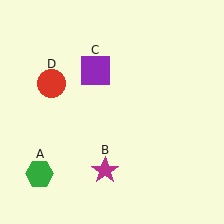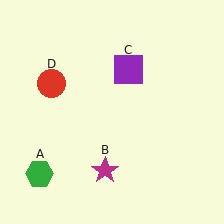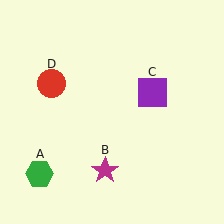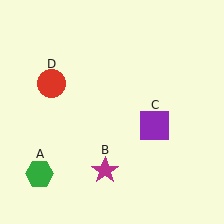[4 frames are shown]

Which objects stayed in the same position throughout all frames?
Green hexagon (object A) and magenta star (object B) and red circle (object D) remained stationary.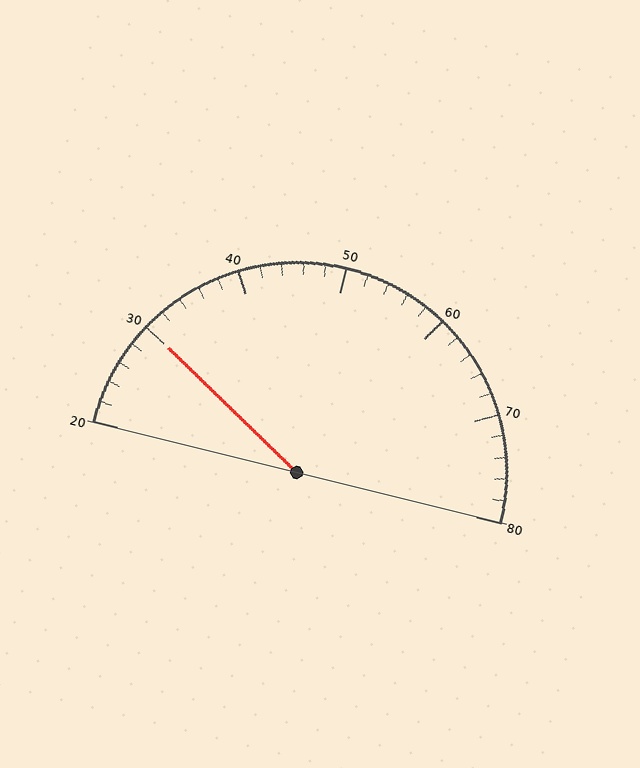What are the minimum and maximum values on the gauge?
The gauge ranges from 20 to 80.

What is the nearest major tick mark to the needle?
The nearest major tick mark is 30.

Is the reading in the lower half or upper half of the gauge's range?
The reading is in the lower half of the range (20 to 80).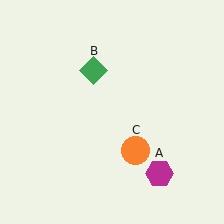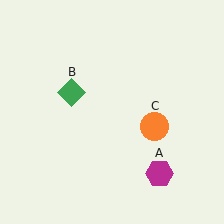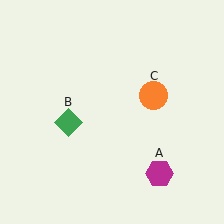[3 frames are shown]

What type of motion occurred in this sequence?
The green diamond (object B), orange circle (object C) rotated counterclockwise around the center of the scene.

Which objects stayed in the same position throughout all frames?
Magenta hexagon (object A) remained stationary.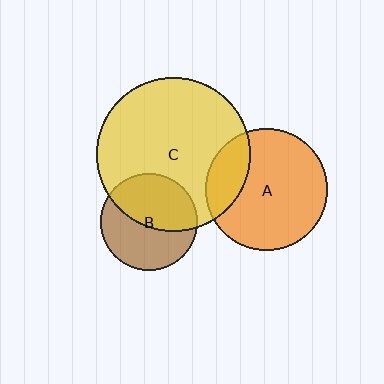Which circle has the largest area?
Circle C (yellow).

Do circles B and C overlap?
Yes.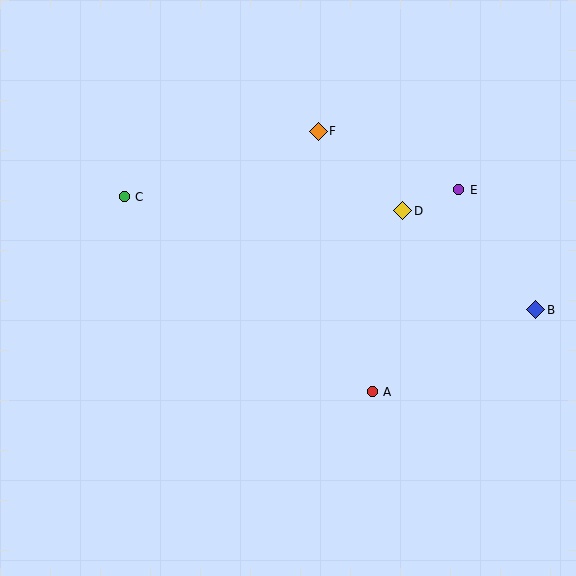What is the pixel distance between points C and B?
The distance between C and B is 427 pixels.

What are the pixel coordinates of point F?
Point F is at (318, 131).